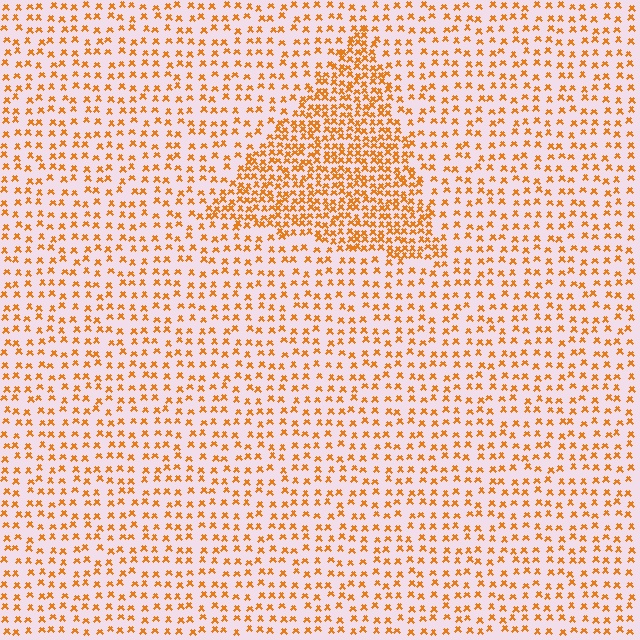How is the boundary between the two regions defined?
The boundary is defined by a change in element density (approximately 2.2x ratio). All elements are the same color, size, and shape.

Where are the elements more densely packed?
The elements are more densely packed inside the triangle boundary.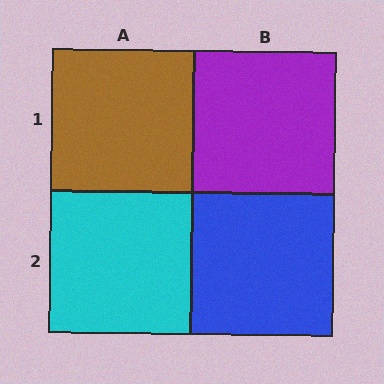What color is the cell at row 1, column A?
Brown.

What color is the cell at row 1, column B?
Purple.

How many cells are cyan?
1 cell is cyan.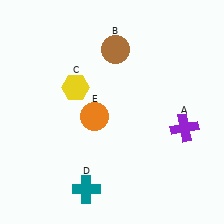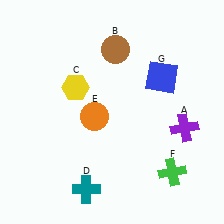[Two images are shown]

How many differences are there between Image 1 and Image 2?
There are 2 differences between the two images.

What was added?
A green cross (F), a blue square (G) were added in Image 2.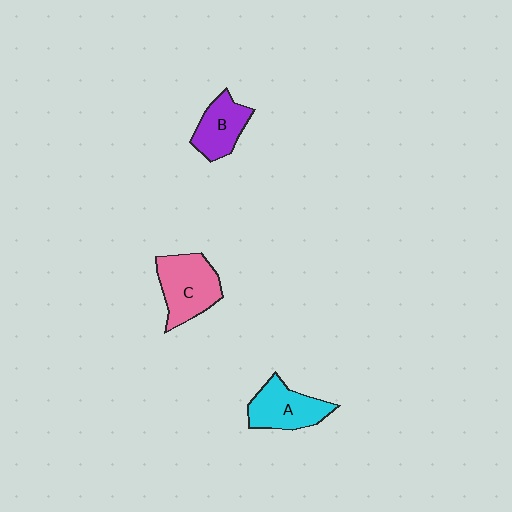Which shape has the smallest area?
Shape B (purple).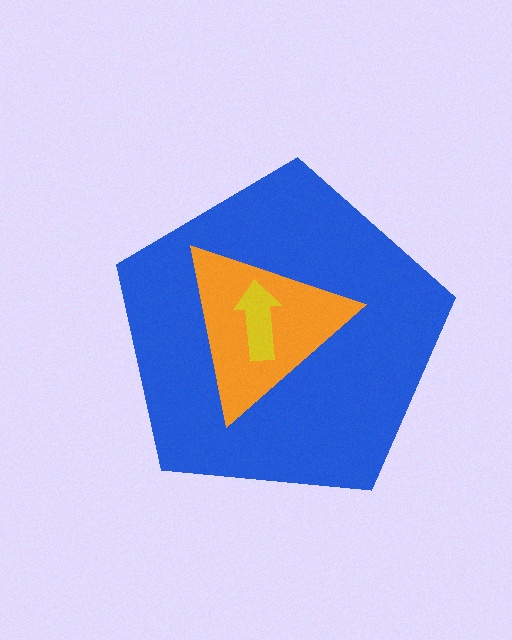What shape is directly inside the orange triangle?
The yellow arrow.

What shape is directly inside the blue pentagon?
The orange triangle.